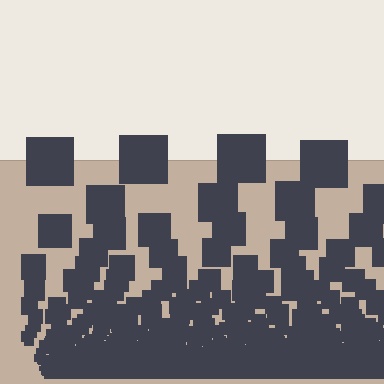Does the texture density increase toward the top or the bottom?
Density increases toward the bottom.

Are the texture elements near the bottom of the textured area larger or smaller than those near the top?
Smaller. The gradient is inverted — elements near the bottom are smaller and denser.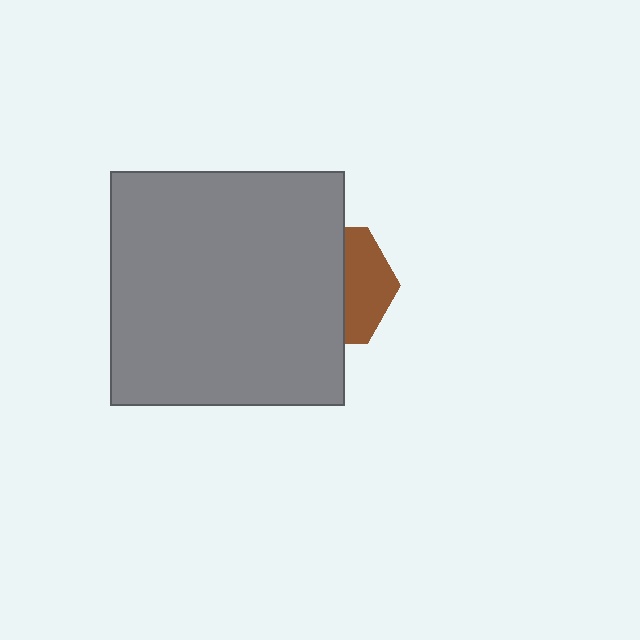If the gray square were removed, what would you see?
You would see the complete brown hexagon.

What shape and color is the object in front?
The object in front is a gray square.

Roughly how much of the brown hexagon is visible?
A small part of it is visible (roughly 38%).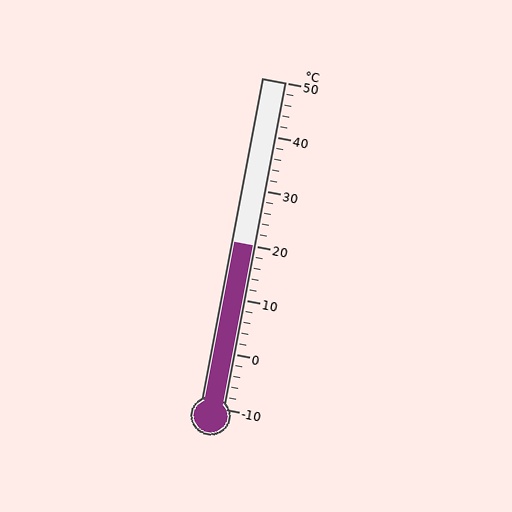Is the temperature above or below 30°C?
The temperature is below 30°C.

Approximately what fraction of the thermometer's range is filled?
The thermometer is filled to approximately 50% of its range.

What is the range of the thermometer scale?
The thermometer scale ranges from -10°C to 50°C.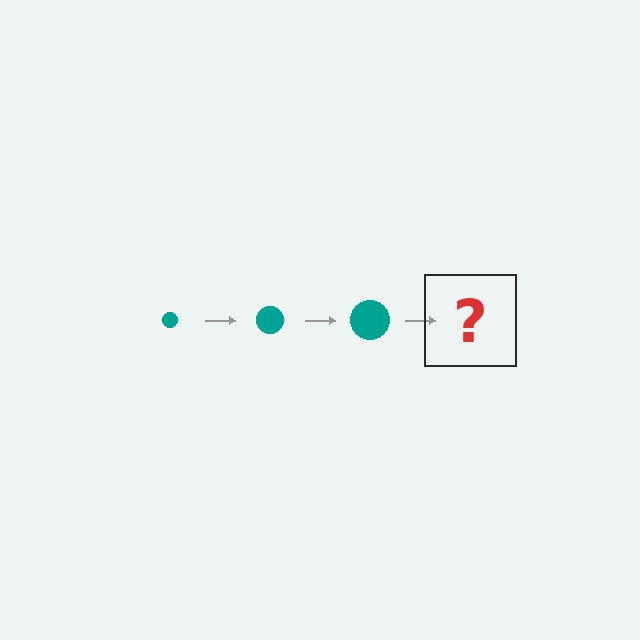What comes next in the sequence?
The next element should be a teal circle, larger than the previous one.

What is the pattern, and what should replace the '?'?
The pattern is that the circle gets progressively larger each step. The '?' should be a teal circle, larger than the previous one.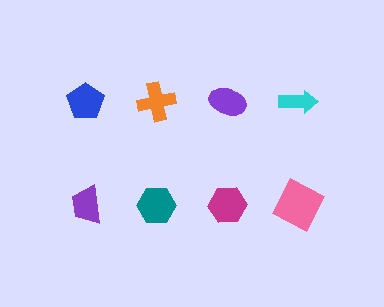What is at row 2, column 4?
A pink square.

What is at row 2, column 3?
A magenta hexagon.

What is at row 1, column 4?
A cyan arrow.